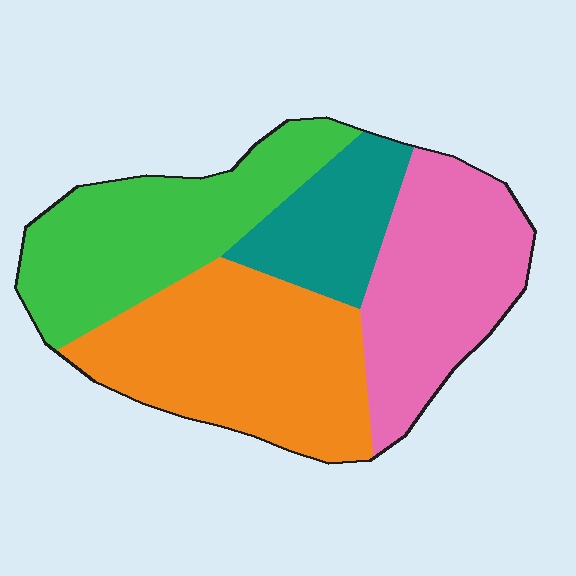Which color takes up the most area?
Orange, at roughly 35%.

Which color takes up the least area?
Teal, at roughly 15%.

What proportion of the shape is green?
Green covers 27% of the shape.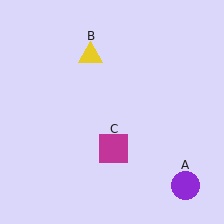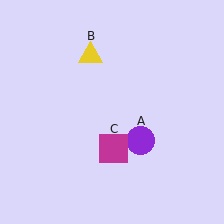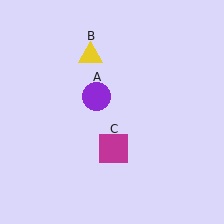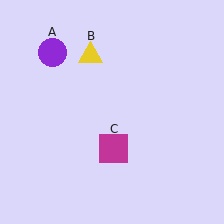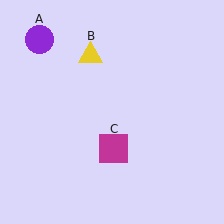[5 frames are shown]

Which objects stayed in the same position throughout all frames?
Yellow triangle (object B) and magenta square (object C) remained stationary.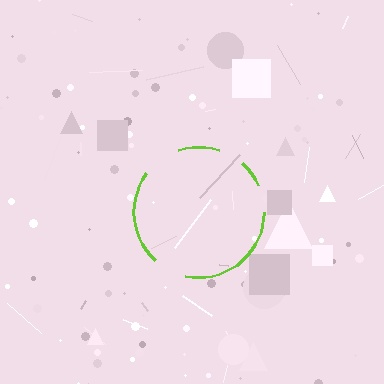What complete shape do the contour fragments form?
The contour fragments form a circle.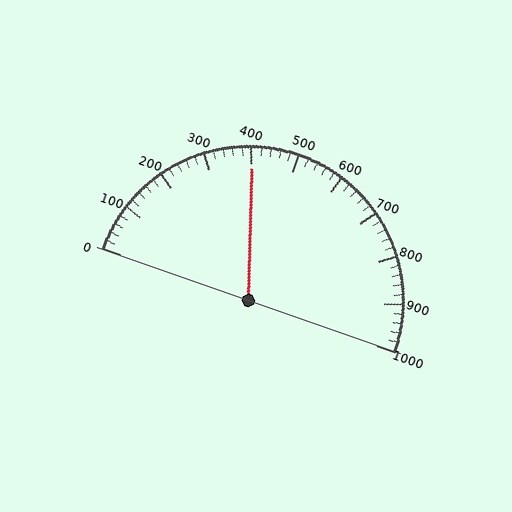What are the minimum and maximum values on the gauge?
The gauge ranges from 0 to 1000.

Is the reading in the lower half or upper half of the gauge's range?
The reading is in the lower half of the range (0 to 1000).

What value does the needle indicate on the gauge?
The needle indicates approximately 400.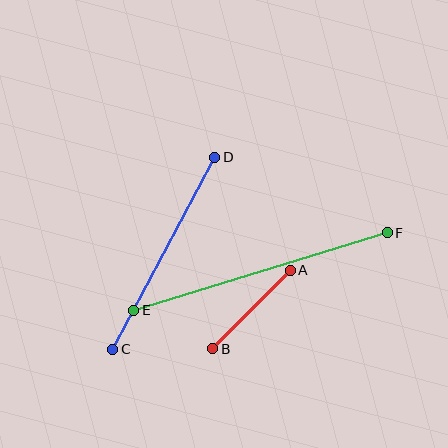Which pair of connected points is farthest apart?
Points E and F are farthest apart.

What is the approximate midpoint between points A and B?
The midpoint is at approximately (251, 310) pixels.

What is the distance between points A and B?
The distance is approximately 111 pixels.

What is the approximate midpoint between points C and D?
The midpoint is at approximately (164, 253) pixels.